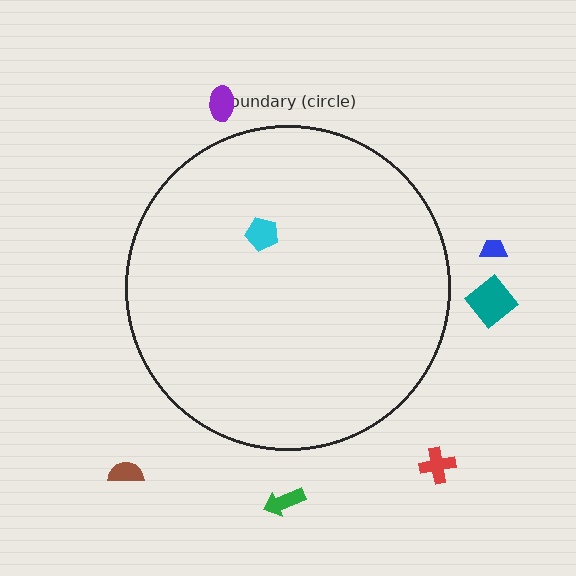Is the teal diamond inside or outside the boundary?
Outside.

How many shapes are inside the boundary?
1 inside, 6 outside.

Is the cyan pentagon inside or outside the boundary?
Inside.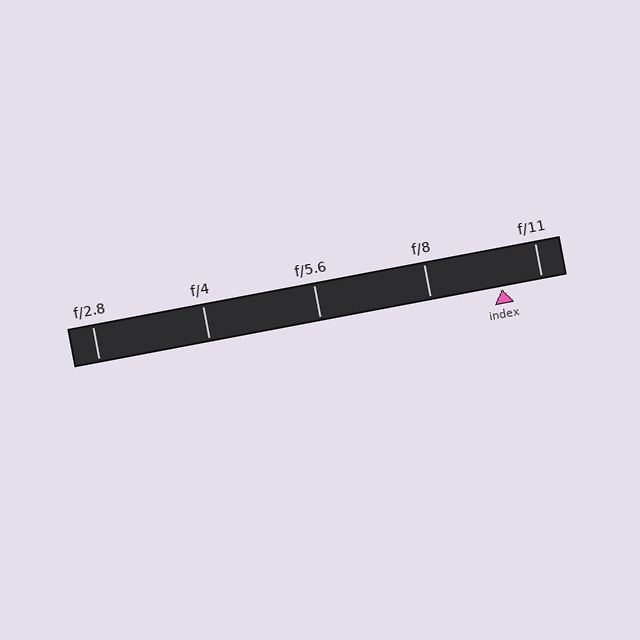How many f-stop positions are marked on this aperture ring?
There are 5 f-stop positions marked.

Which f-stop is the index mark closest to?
The index mark is closest to f/11.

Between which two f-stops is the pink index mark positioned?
The index mark is between f/8 and f/11.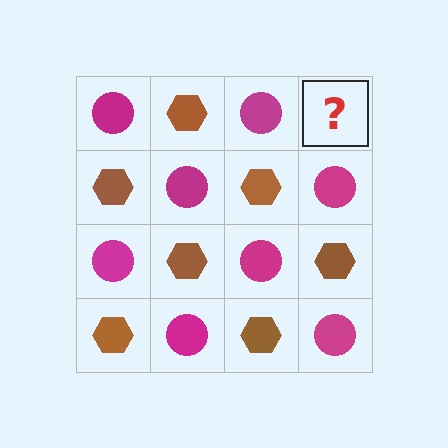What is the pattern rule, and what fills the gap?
The rule is that it alternates magenta circle and brown hexagon in a checkerboard pattern. The gap should be filled with a brown hexagon.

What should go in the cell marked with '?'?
The missing cell should contain a brown hexagon.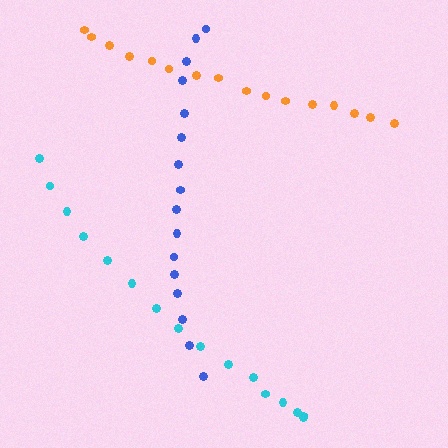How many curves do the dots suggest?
There are 3 distinct paths.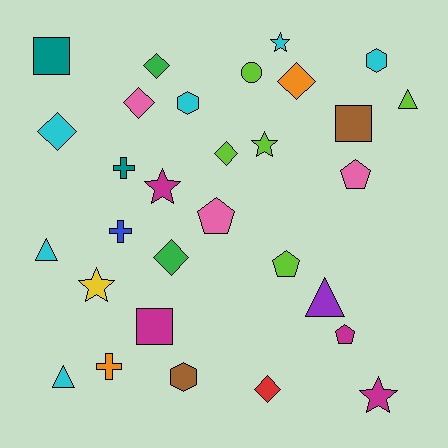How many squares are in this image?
There are 3 squares.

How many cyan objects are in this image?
There are 6 cyan objects.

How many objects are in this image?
There are 30 objects.